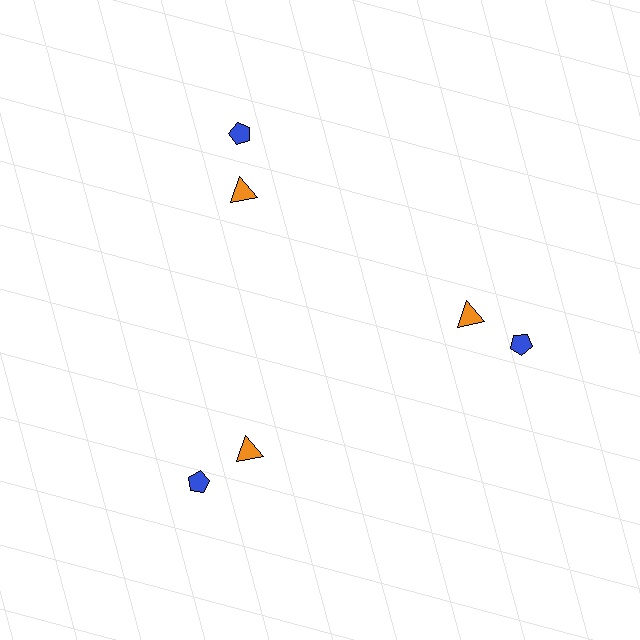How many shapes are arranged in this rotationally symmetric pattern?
There are 6 shapes, arranged in 3 groups of 2.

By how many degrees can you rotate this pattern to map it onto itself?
The pattern maps onto itself every 120 degrees of rotation.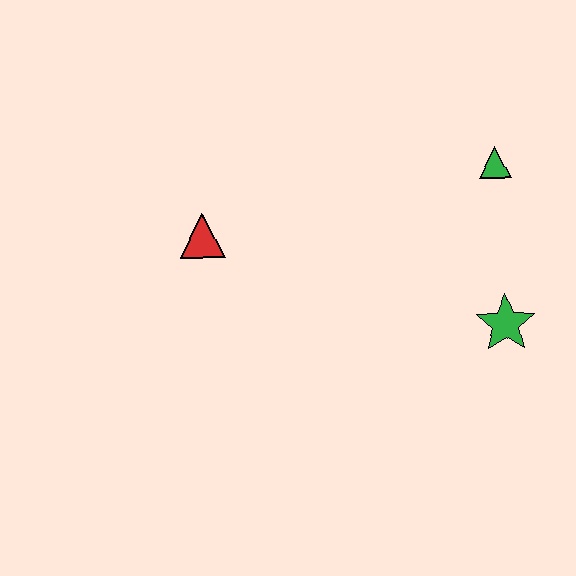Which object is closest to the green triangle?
The green star is closest to the green triangle.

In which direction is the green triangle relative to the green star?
The green triangle is above the green star.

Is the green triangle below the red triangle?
No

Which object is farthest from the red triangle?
The green star is farthest from the red triangle.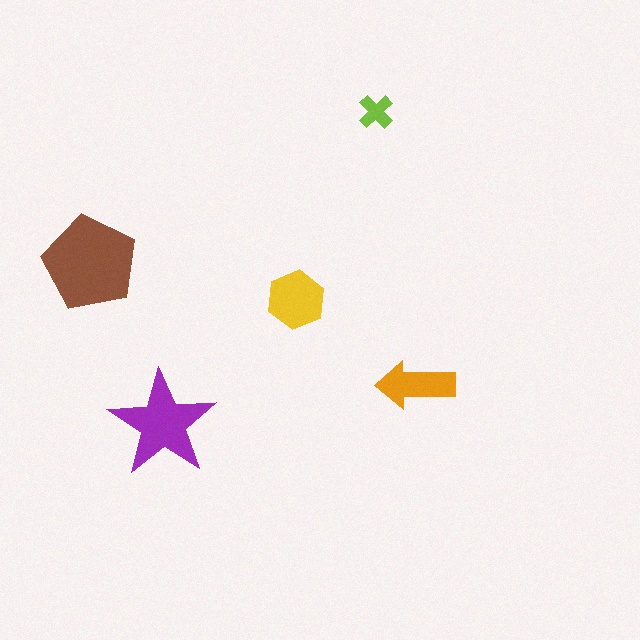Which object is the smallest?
The lime cross.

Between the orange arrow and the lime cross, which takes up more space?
The orange arrow.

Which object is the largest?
The brown pentagon.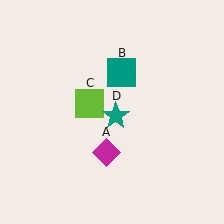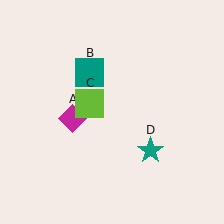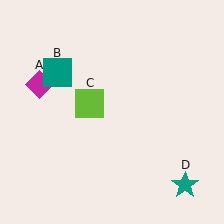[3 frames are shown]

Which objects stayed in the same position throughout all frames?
Lime square (object C) remained stationary.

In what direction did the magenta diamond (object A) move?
The magenta diamond (object A) moved up and to the left.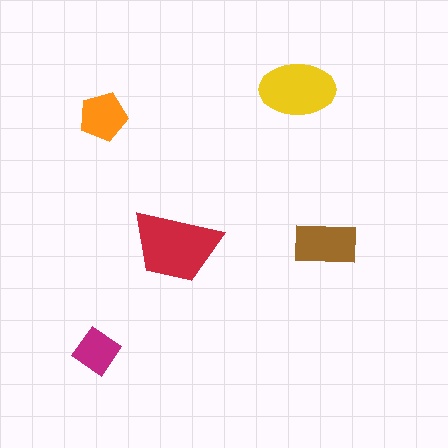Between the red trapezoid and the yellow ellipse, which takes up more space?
The red trapezoid.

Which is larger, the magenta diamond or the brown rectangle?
The brown rectangle.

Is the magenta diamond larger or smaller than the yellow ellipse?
Smaller.